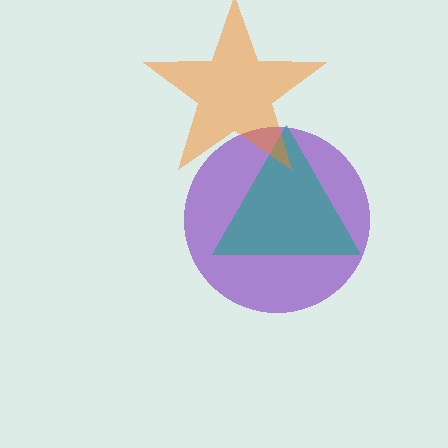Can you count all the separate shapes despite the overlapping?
Yes, there are 3 separate shapes.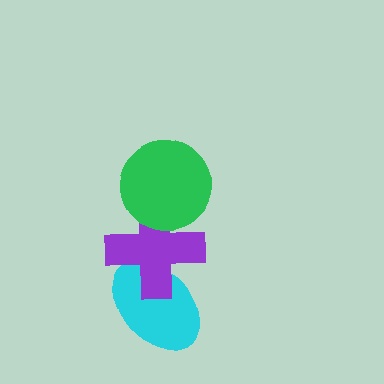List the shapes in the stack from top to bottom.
From top to bottom: the green circle, the purple cross, the cyan ellipse.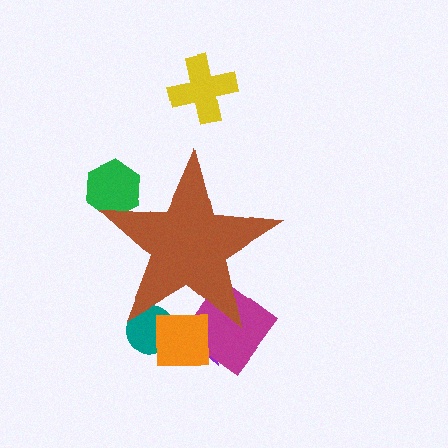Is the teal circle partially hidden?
Yes, the teal circle is partially hidden behind the brown star.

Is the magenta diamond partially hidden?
Yes, the magenta diamond is partially hidden behind the brown star.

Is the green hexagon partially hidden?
Yes, the green hexagon is partially hidden behind the brown star.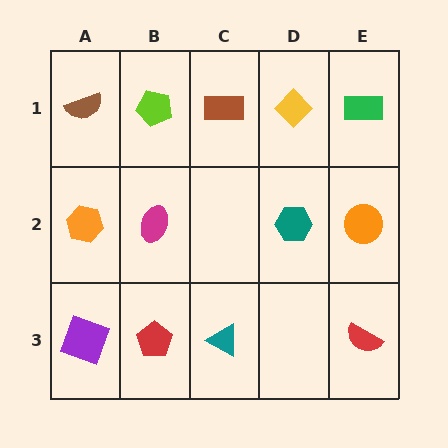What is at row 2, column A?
An orange hexagon.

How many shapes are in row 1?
5 shapes.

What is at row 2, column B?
A magenta ellipse.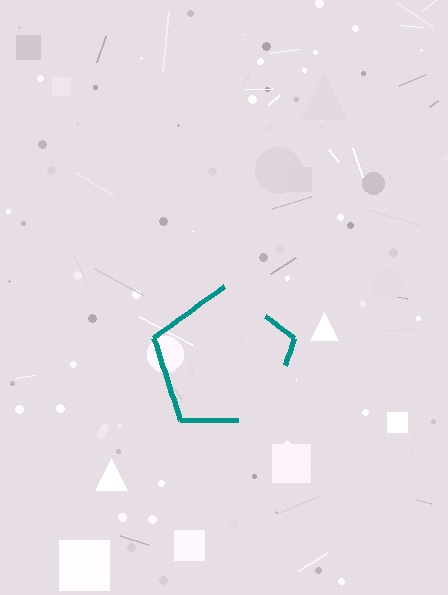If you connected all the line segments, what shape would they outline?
They would outline a pentagon.